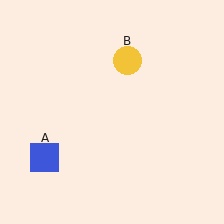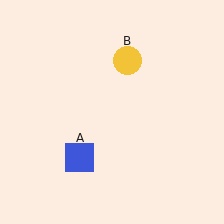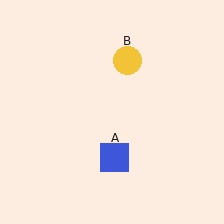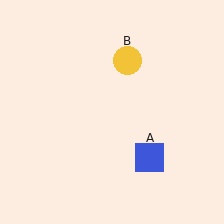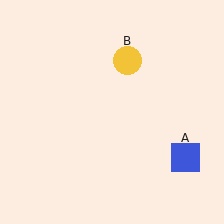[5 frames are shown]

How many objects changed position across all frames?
1 object changed position: blue square (object A).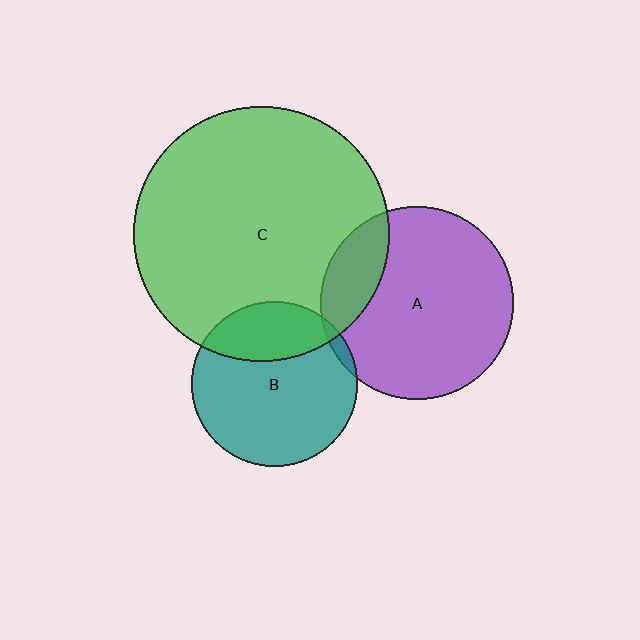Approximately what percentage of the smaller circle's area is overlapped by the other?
Approximately 20%.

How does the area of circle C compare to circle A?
Approximately 1.8 times.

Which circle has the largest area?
Circle C (green).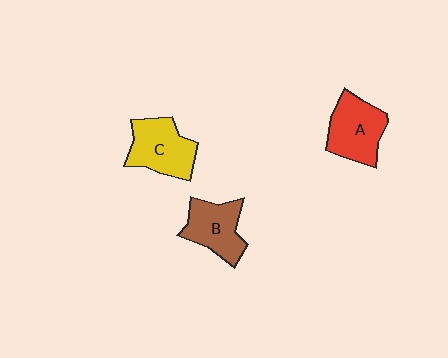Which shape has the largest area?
Shape A (red).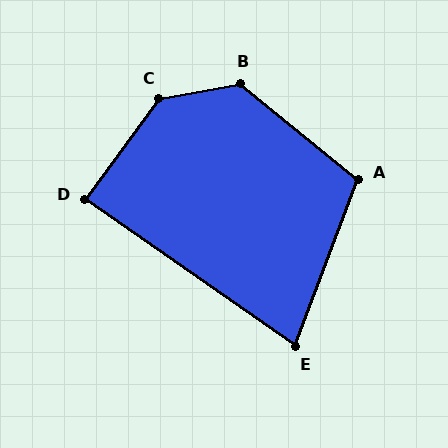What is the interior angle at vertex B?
Approximately 130 degrees (obtuse).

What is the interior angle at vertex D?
Approximately 89 degrees (approximately right).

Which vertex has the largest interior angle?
C, at approximately 137 degrees.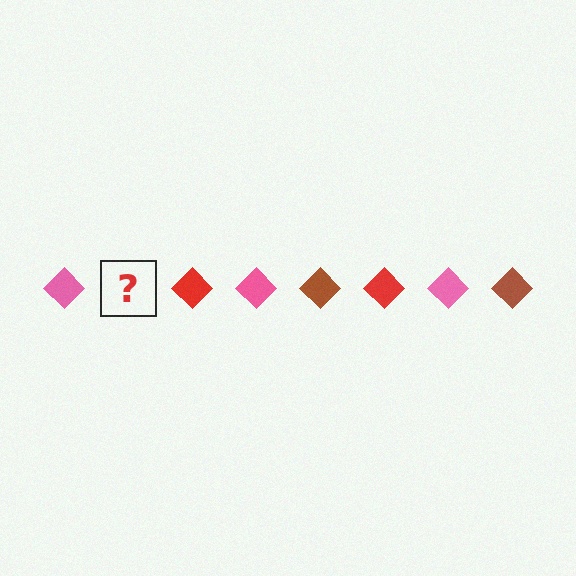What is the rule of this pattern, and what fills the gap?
The rule is that the pattern cycles through pink, brown, red diamonds. The gap should be filled with a brown diamond.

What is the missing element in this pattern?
The missing element is a brown diamond.